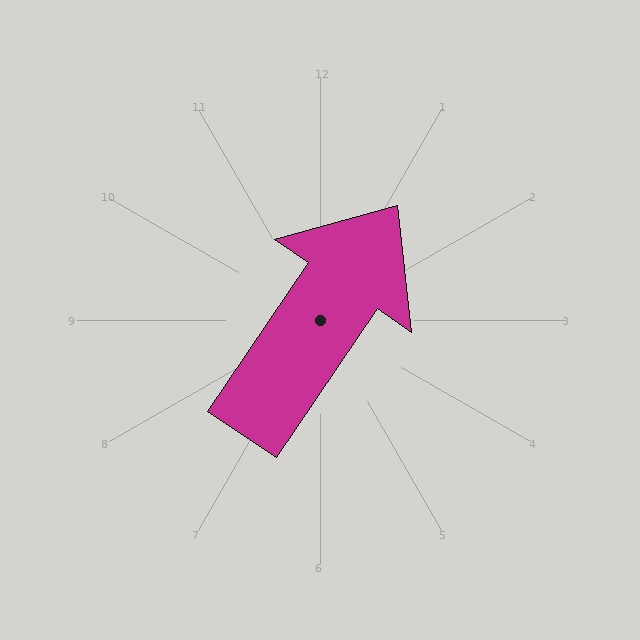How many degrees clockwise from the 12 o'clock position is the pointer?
Approximately 34 degrees.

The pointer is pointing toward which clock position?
Roughly 1 o'clock.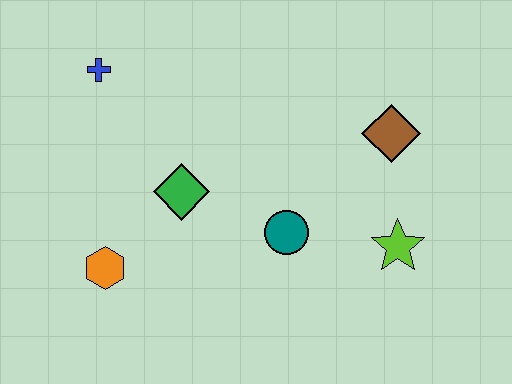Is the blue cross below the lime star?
No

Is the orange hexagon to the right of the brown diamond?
No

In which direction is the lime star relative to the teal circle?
The lime star is to the right of the teal circle.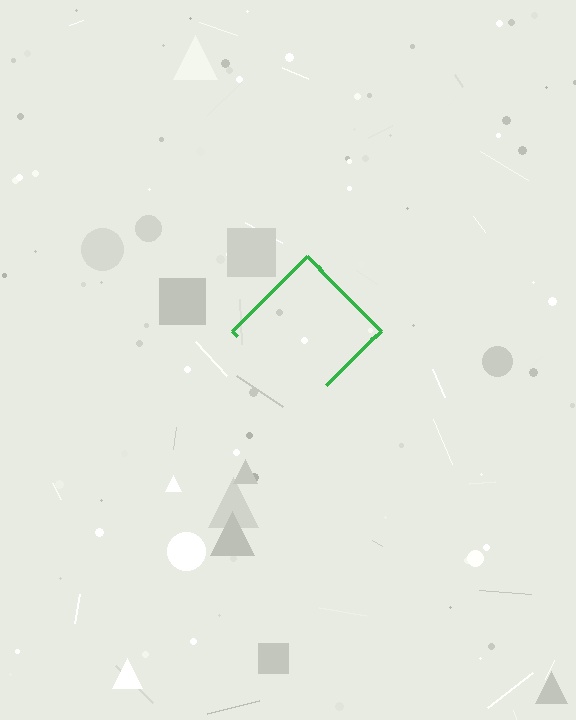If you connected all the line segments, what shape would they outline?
They would outline a diamond.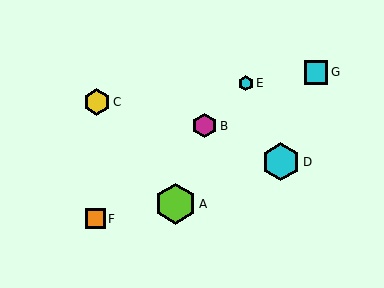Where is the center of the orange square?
The center of the orange square is at (95, 219).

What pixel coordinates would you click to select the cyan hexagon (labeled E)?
Click at (246, 83) to select the cyan hexagon E.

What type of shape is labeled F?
Shape F is an orange square.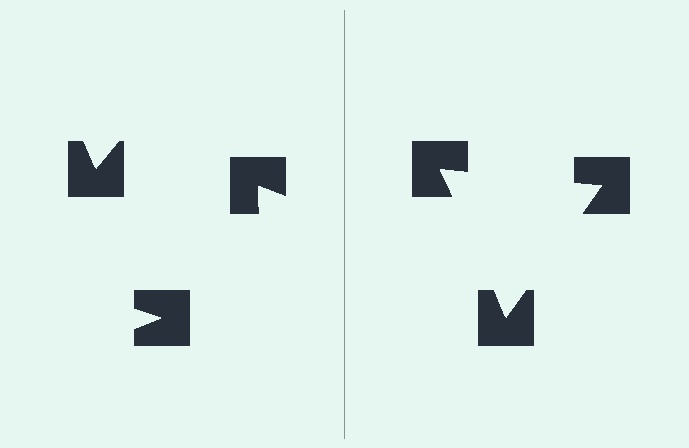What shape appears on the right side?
An illusory triangle.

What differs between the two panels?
The notched squares are positioned identically on both sides; only the wedge orientations differ. On the right they align to a triangle; on the left they are misaligned.